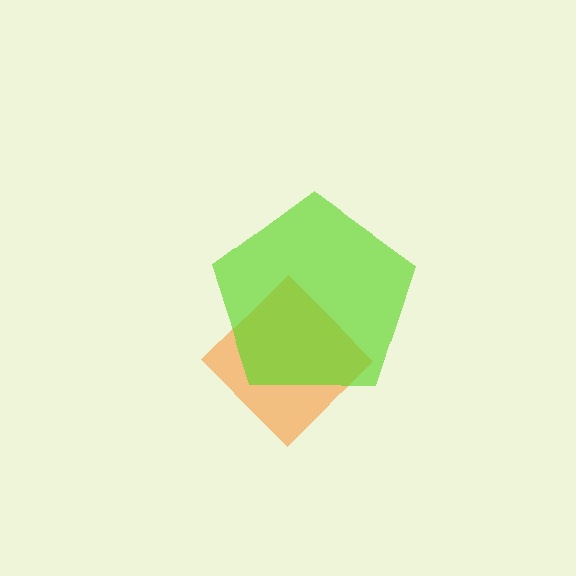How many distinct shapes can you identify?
There are 2 distinct shapes: an orange diamond, a lime pentagon.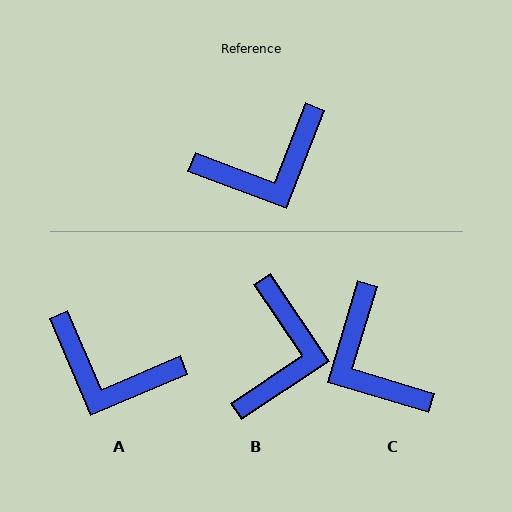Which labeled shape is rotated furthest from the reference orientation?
C, about 86 degrees away.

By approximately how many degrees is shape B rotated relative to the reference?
Approximately 55 degrees counter-clockwise.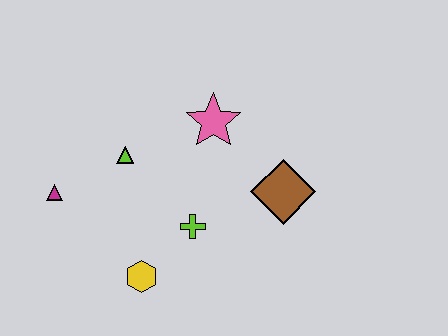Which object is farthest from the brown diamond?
The magenta triangle is farthest from the brown diamond.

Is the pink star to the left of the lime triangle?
No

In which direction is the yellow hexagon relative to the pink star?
The yellow hexagon is below the pink star.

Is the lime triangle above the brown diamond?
Yes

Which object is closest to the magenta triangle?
The lime triangle is closest to the magenta triangle.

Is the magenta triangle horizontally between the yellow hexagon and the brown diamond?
No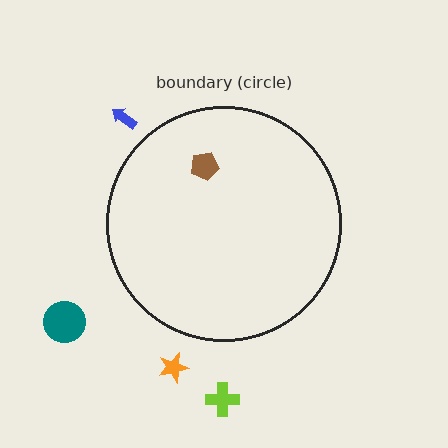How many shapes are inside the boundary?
1 inside, 4 outside.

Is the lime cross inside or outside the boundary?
Outside.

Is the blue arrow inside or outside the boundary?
Outside.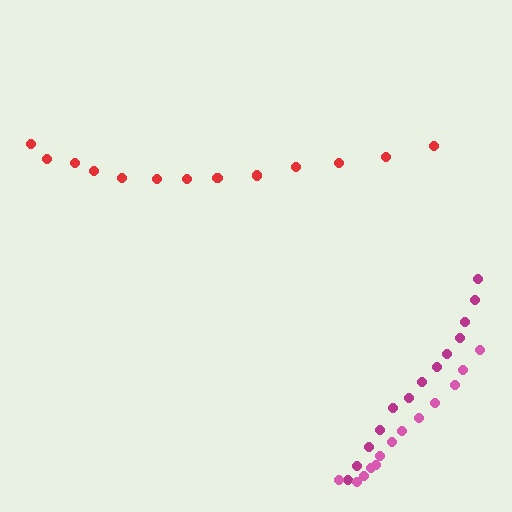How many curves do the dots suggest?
There are 3 distinct paths.